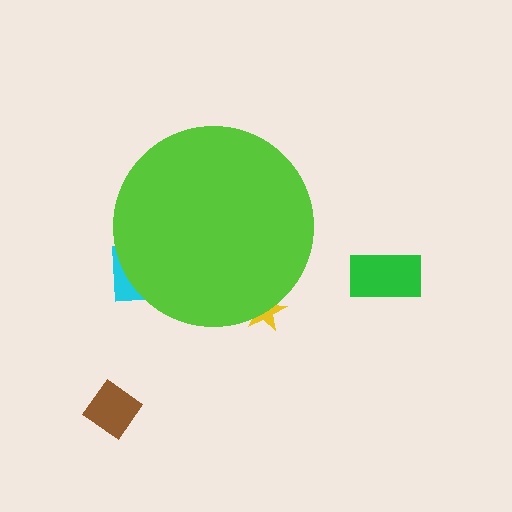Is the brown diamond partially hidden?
No, the brown diamond is fully visible.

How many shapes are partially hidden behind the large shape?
2 shapes are partially hidden.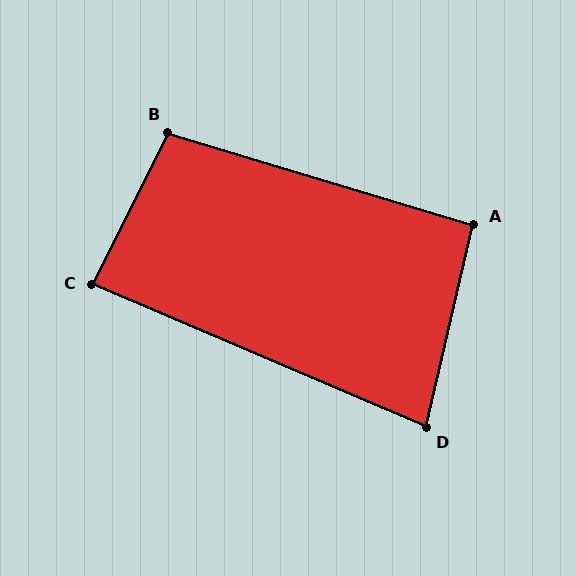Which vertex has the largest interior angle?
B, at approximately 100 degrees.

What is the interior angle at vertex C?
Approximately 87 degrees (approximately right).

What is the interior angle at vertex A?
Approximately 93 degrees (approximately right).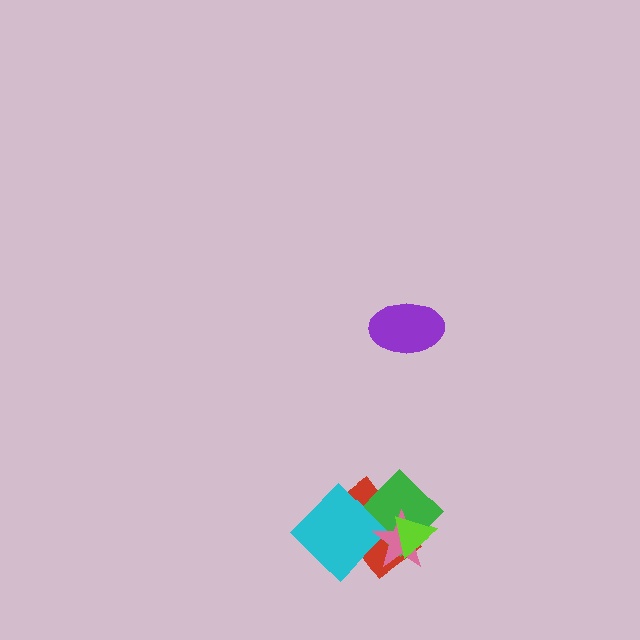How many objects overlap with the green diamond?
4 objects overlap with the green diamond.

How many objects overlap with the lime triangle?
3 objects overlap with the lime triangle.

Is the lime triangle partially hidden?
No, no other shape covers it.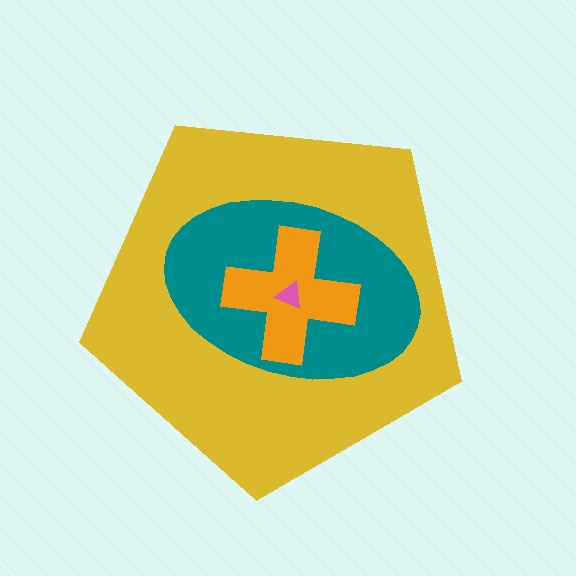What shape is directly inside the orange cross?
The pink triangle.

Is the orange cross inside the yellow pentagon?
Yes.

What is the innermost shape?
The pink triangle.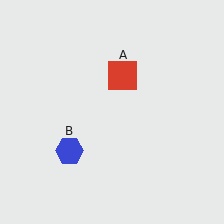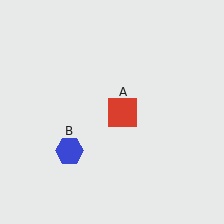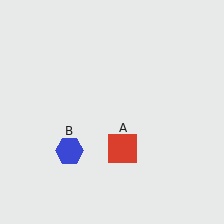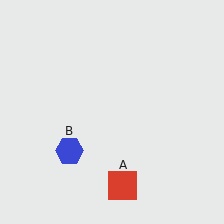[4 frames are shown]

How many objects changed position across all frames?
1 object changed position: red square (object A).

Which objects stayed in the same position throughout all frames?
Blue hexagon (object B) remained stationary.